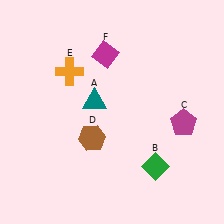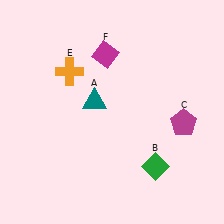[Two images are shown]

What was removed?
The brown hexagon (D) was removed in Image 2.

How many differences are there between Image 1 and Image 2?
There is 1 difference between the two images.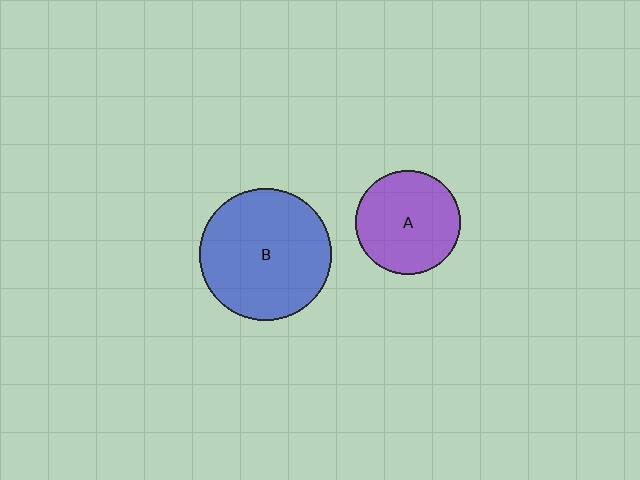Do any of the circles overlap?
No, none of the circles overlap.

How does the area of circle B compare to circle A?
Approximately 1.6 times.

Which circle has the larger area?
Circle B (blue).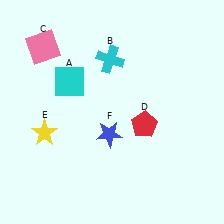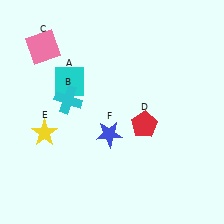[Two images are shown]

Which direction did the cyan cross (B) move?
The cyan cross (B) moved left.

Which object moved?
The cyan cross (B) moved left.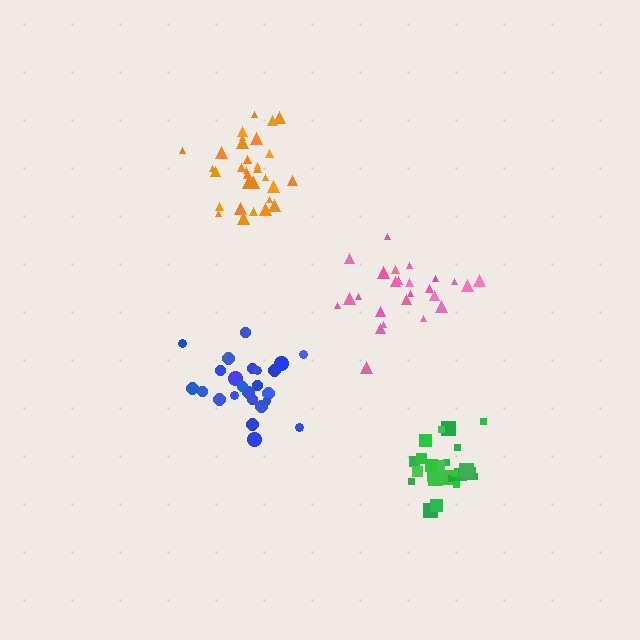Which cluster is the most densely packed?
Orange.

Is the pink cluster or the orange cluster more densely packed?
Orange.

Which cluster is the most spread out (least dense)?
Blue.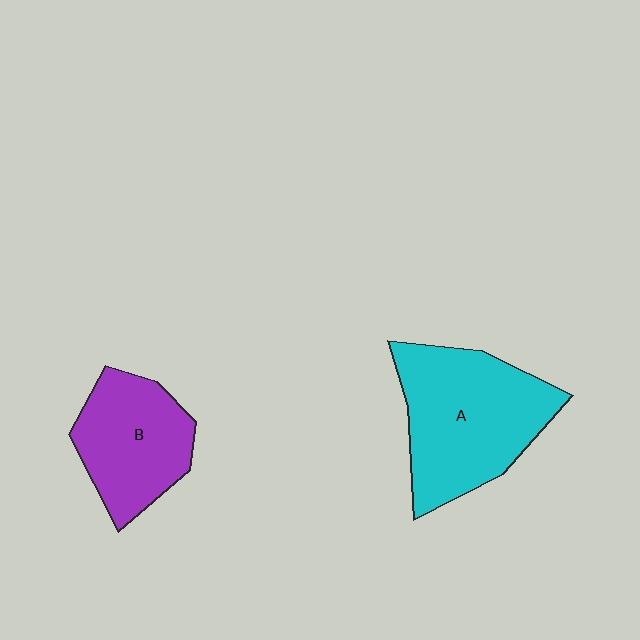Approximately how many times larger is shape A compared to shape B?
Approximately 1.4 times.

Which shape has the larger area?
Shape A (cyan).